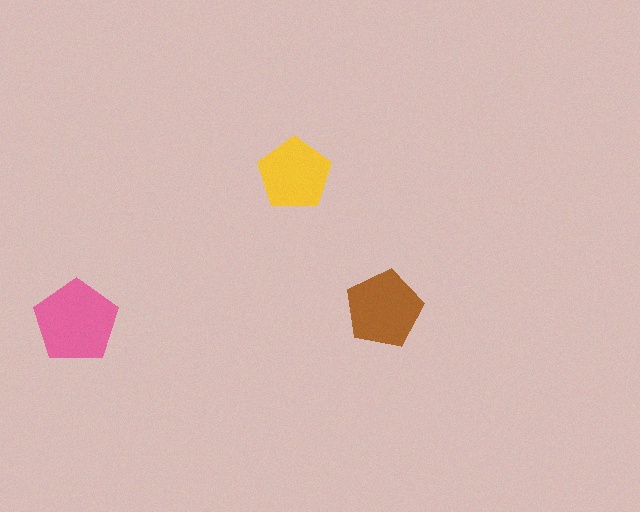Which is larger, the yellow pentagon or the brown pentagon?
The brown one.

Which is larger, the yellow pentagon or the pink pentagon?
The pink one.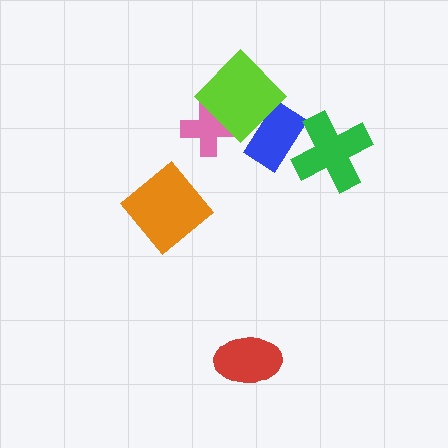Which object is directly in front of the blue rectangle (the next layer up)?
The green cross is directly in front of the blue rectangle.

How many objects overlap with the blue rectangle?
2 objects overlap with the blue rectangle.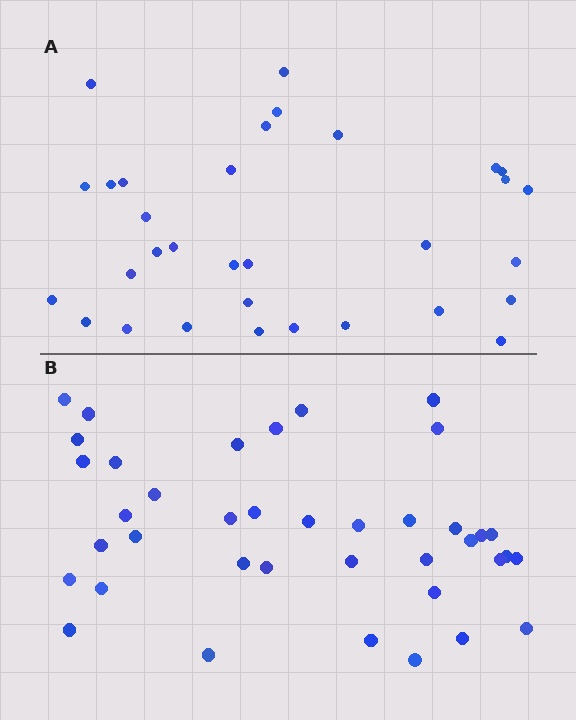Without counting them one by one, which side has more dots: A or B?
Region B (the bottom region) has more dots.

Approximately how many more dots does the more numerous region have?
Region B has roughly 8 or so more dots than region A.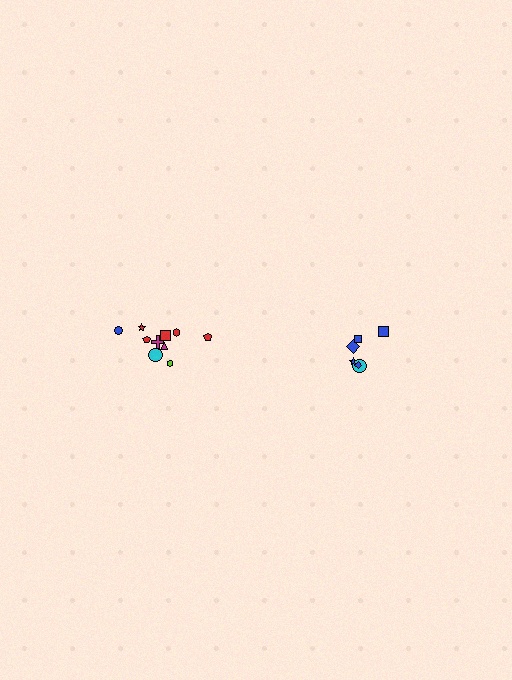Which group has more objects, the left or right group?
The left group.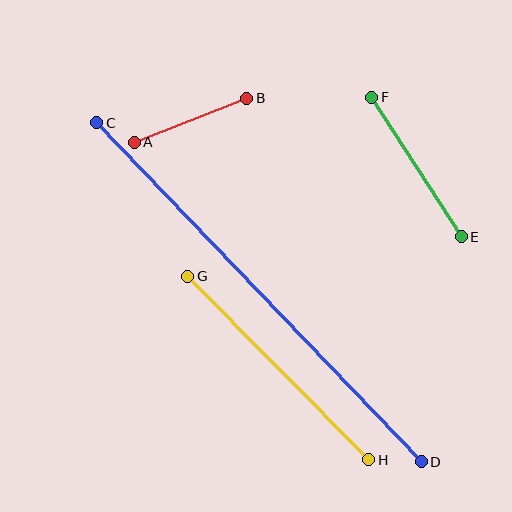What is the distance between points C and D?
The distance is approximately 469 pixels.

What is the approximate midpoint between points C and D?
The midpoint is at approximately (259, 292) pixels.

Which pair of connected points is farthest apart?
Points C and D are farthest apart.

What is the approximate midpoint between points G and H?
The midpoint is at approximately (278, 368) pixels.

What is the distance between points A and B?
The distance is approximately 121 pixels.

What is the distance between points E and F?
The distance is approximately 165 pixels.